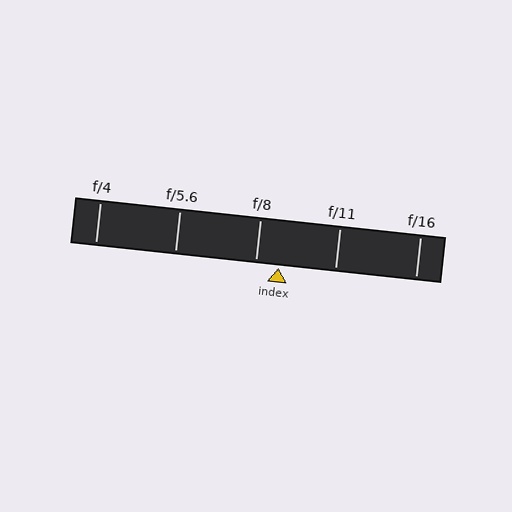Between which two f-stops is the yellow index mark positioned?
The index mark is between f/8 and f/11.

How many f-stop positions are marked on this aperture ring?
There are 5 f-stop positions marked.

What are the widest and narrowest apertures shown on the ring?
The widest aperture shown is f/4 and the narrowest is f/16.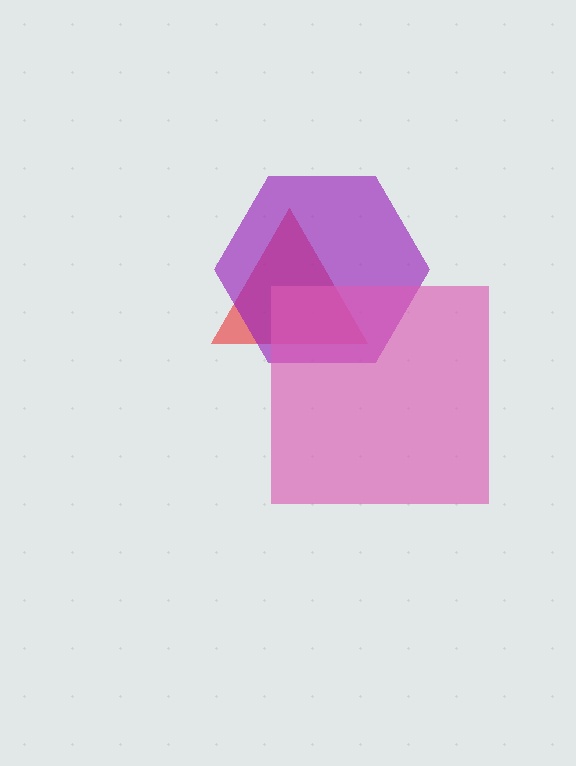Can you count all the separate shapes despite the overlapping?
Yes, there are 3 separate shapes.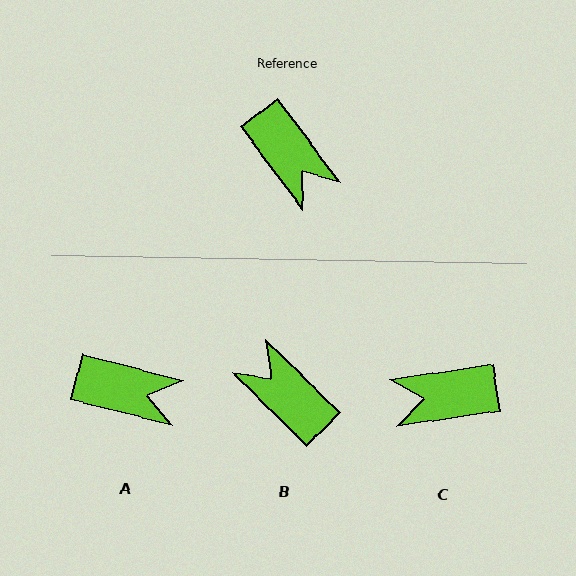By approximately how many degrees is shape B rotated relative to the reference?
Approximately 172 degrees clockwise.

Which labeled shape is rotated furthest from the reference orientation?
B, about 172 degrees away.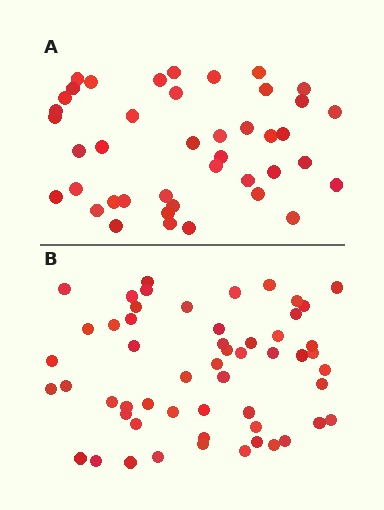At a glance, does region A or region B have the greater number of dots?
Region B (the bottom region) has more dots.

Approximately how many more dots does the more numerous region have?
Region B has approximately 15 more dots than region A.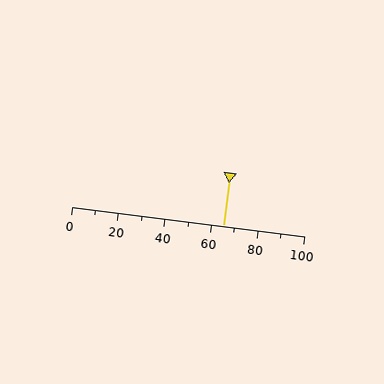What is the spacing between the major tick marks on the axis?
The major ticks are spaced 20 apart.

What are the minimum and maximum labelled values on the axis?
The axis runs from 0 to 100.